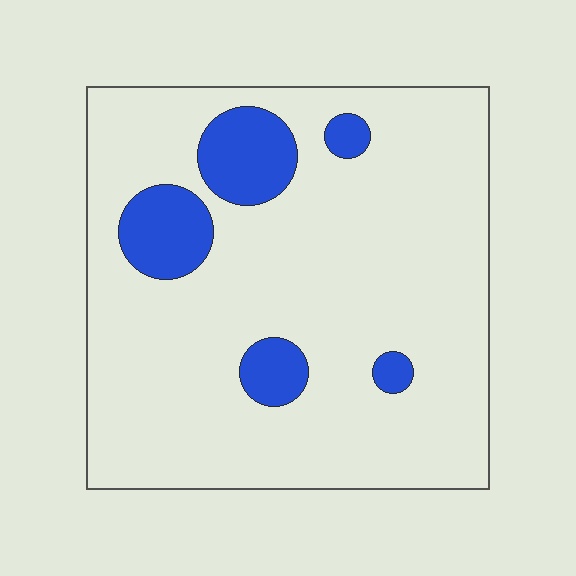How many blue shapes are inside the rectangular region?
5.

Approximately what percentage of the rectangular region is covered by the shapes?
Approximately 15%.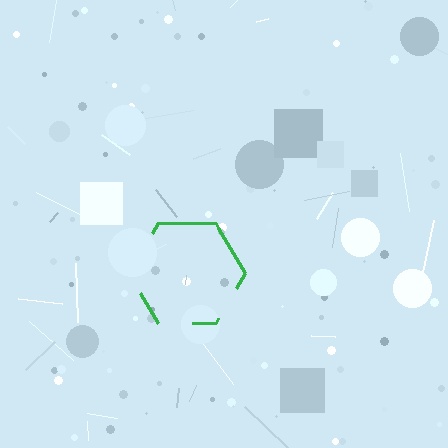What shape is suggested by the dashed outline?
The dashed outline suggests a hexagon.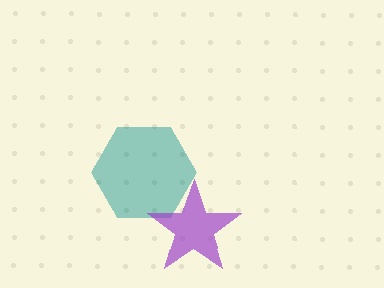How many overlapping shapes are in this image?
There are 2 overlapping shapes in the image.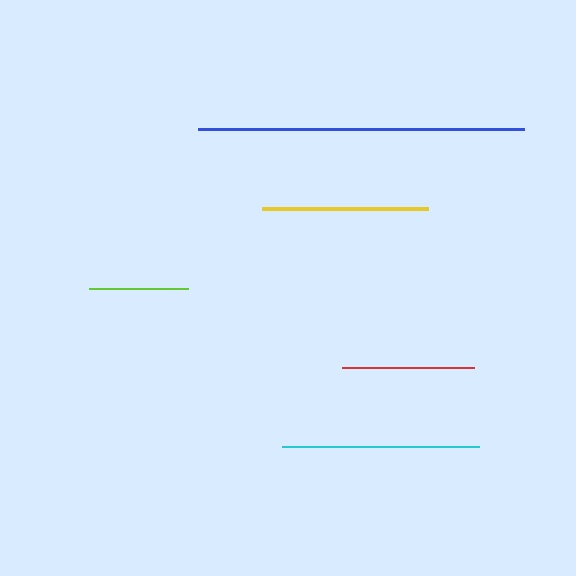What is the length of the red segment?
The red segment is approximately 132 pixels long.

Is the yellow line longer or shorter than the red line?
The yellow line is longer than the red line.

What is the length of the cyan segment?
The cyan segment is approximately 197 pixels long.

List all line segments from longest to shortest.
From longest to shortest: blue, cyan, yellow, red, lime.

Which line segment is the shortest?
The lime line is the shortest at approximately 100 pixels.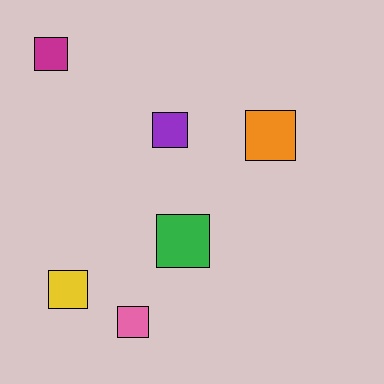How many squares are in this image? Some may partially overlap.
There are 6 squares.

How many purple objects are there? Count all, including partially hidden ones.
There is 1 purple object.